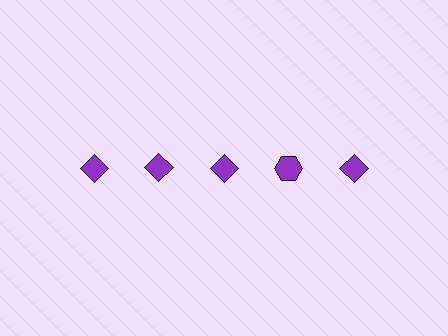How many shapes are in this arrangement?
There are 5 shapes arranged in a grid pattern.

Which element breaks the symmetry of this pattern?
The purple hexagon in the top row, second from right column breaks the symmetry. All other shapes are purple diamonds.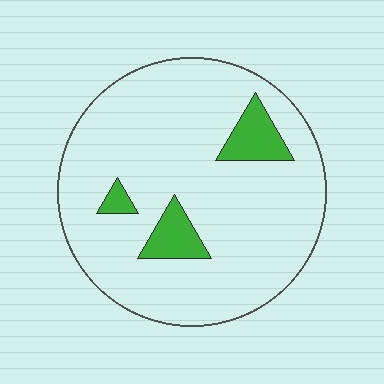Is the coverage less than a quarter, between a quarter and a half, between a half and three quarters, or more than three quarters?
Less than a quarter.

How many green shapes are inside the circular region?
3.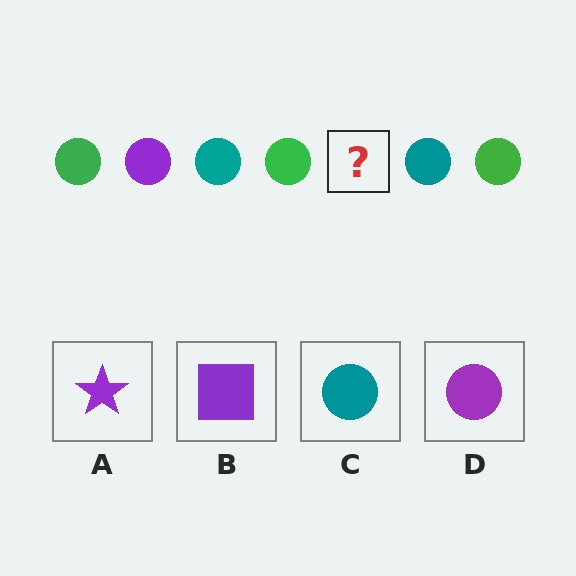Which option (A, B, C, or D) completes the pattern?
D.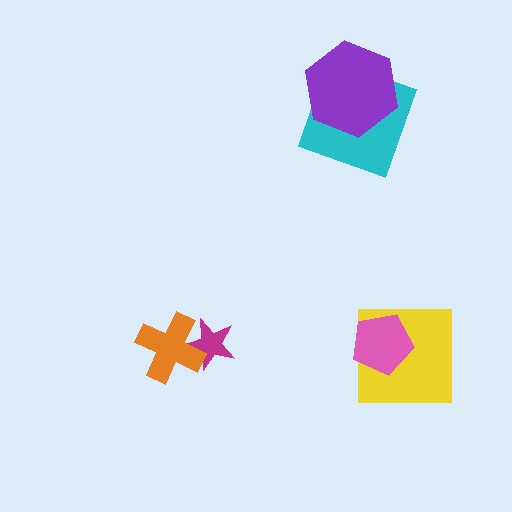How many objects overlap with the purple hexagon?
1 object overlaps with the purple hexagon.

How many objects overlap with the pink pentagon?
1 object overlaps with the pink pentagon.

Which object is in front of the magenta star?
The orange cross is in front of the magenta star.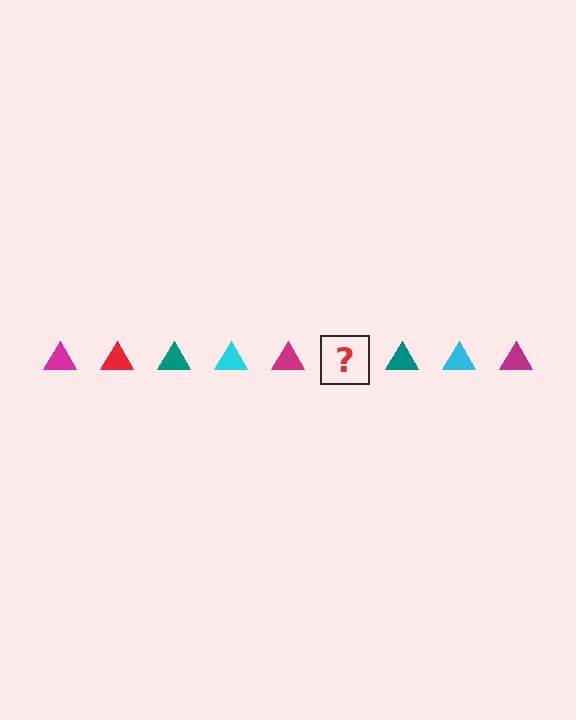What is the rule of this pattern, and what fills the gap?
The rule is that the pattern cycles through magenta, red, teal, cyan triangles. The gap should be filled with a red triangle.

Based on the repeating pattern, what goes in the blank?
The blank should be a red triangle.